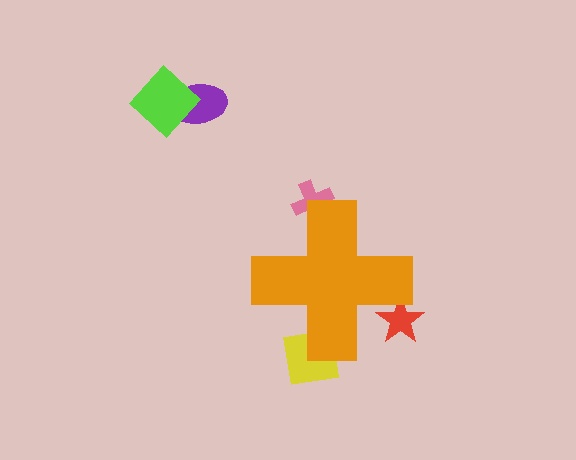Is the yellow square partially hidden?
Yes, the yellow square is partially hidden behind the orange cross.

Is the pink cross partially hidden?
Yes, the pink cross is partially hidden behind the orange cross.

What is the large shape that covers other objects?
An orange cross.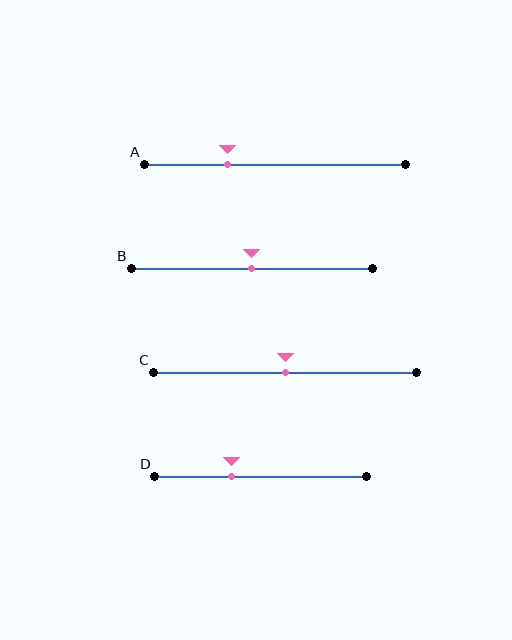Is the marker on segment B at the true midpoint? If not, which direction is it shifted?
Yes, the marker on segment B is at the true midpoint.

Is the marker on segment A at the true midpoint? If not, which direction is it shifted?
No, the marker on segment A is shifted to the left by about 18% of the segment length.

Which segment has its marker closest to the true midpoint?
Segment B has its marker closest to the true midpoint.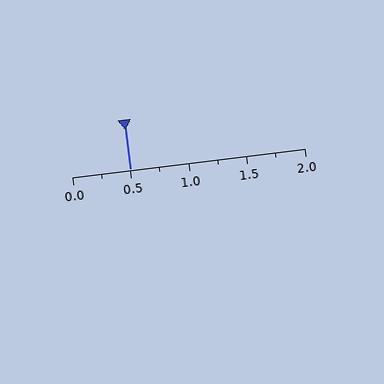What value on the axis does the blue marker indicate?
The marker indicates approximately 0.5.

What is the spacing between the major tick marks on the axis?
The major ticks are spaced 0.5 apart.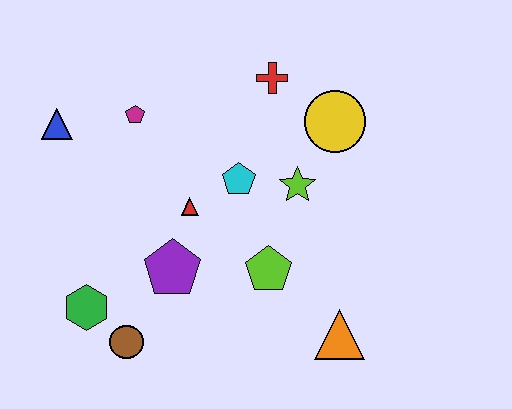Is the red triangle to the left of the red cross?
Yes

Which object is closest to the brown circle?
The green hexagon is closest to the brown circle.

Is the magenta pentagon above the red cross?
No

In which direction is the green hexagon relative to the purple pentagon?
The green hexagon is to the left of the purple pentagon.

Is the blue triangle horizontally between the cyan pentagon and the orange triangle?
No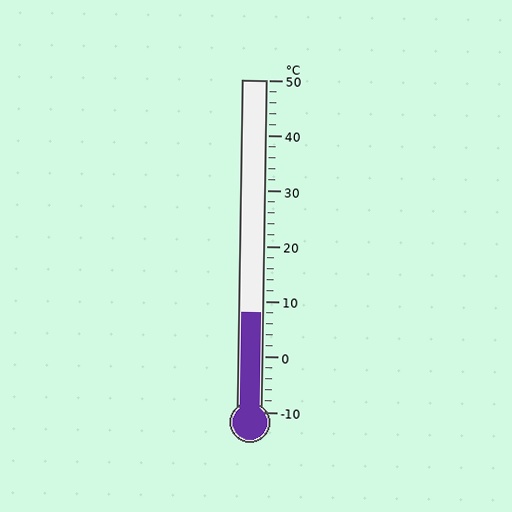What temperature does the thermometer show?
The thermometer shows approximately 8°C.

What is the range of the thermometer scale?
The thermometer scale ranges from -10°C to 50°C.